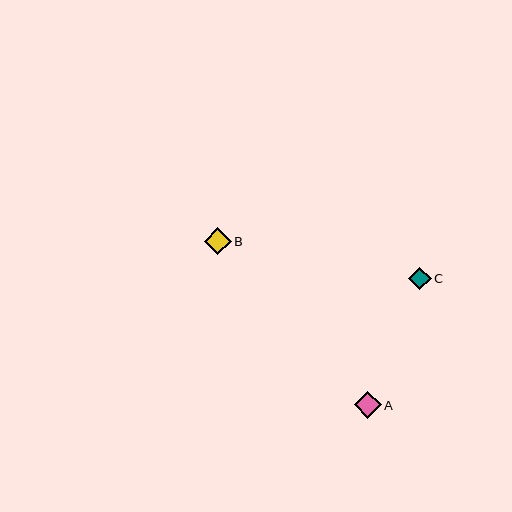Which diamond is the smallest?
Diamond C is the smallest with a size of approximately 23 pixels.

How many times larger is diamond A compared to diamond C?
Diamond A is approximately 1.2 times the size of diamond C.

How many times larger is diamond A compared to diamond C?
Diamond A is approximately 1.2 times the size of diamond C.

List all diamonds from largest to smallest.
From largest to smallest: B, A, C.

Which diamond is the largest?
Diamond B is the largest with a size of approximately 27 pixels.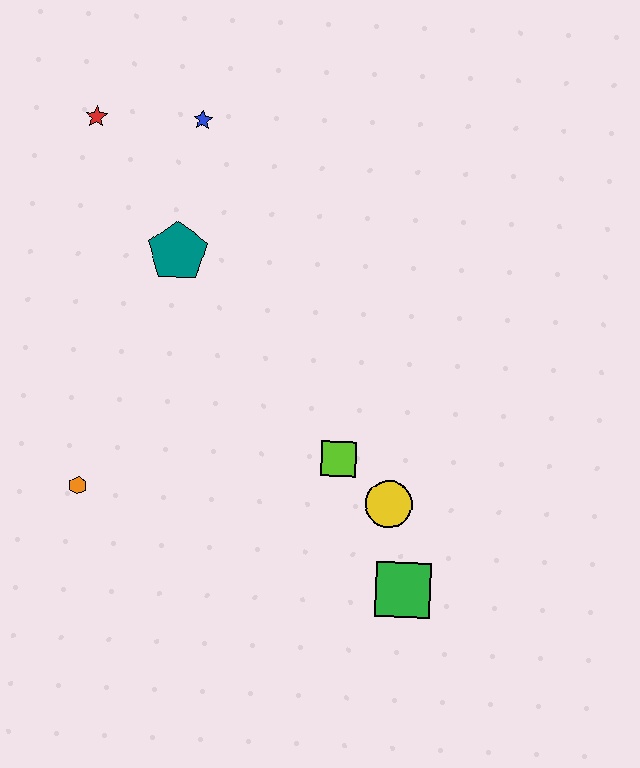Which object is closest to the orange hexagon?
The teal pentagon is closest to the orange hexagon.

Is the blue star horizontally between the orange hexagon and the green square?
Yes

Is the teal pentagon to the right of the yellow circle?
No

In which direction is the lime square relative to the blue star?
The lime square is below the blue star.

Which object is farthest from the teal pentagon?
The green square is farthest from the teal pentagon.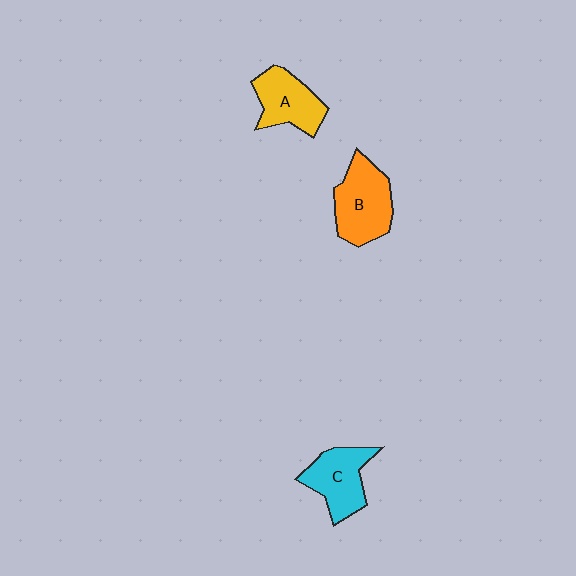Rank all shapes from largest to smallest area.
From largest to smallest: B (orange), C (cyan), A (yellow).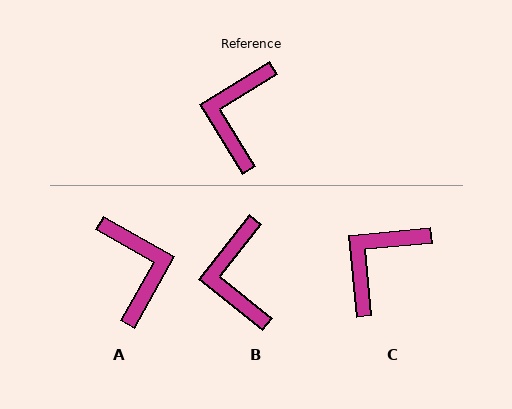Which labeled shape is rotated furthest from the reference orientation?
A, about 151 degrees away.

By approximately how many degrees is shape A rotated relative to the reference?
Approximately 151 degrees clockwise.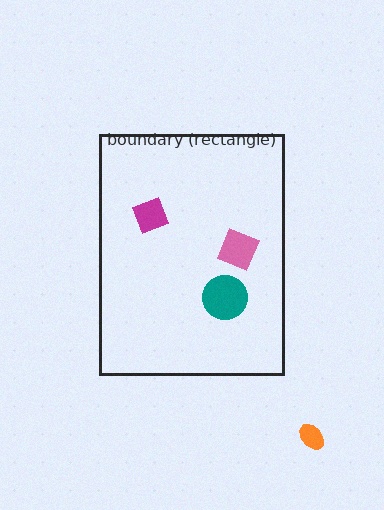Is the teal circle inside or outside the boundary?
Inside.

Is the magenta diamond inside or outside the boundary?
Inside.